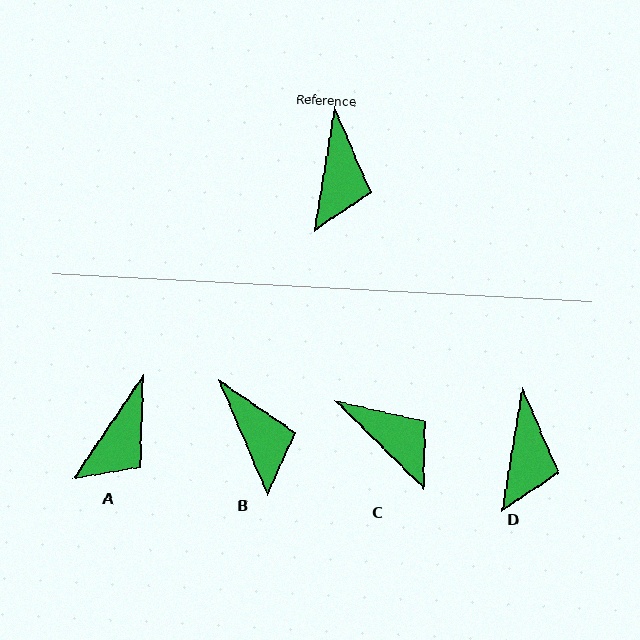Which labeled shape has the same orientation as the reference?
D.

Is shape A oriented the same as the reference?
No, it is off by about 24 degrees.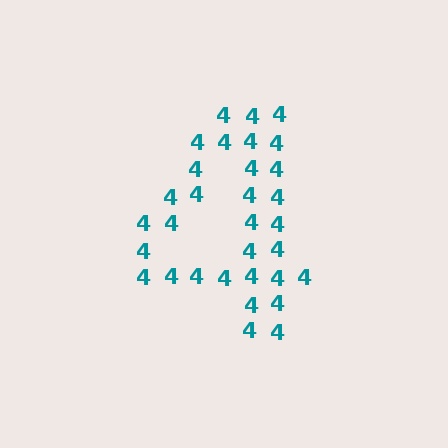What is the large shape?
The large shape is the digit 4.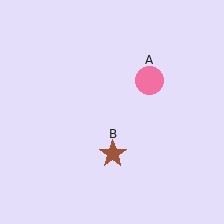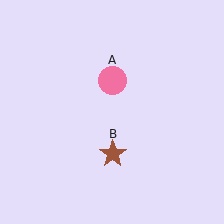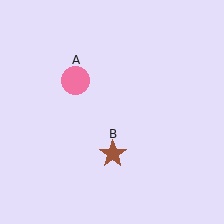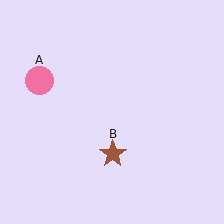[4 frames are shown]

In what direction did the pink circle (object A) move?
The pink circle (object A) moved left.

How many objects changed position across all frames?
1 object changed position: pink circle (object A).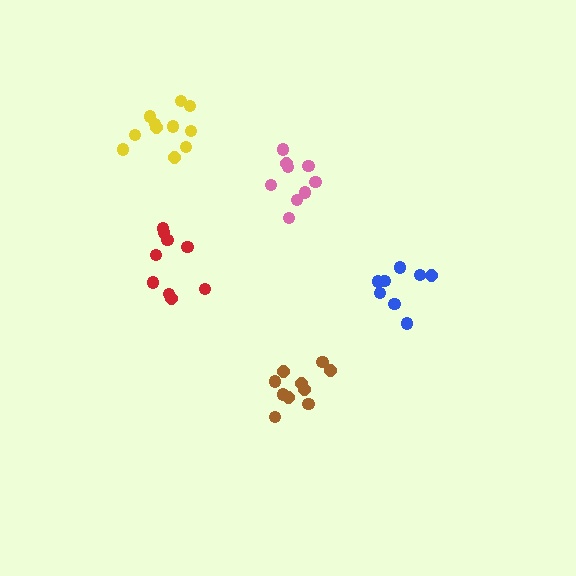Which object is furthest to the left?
The yellow cluster is leftmost.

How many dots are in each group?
Group 1: 8 dots, Group 2: 9 dots, Group 3: 9 dots, Group 4: 10 dots, Group 5: 11 dots (47 total).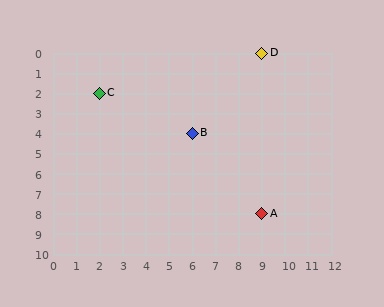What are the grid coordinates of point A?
Point A is at grid coordinates (9, 8).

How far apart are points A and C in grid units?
Points A and C are 7 columns and 6 rows apart (about 9.2 grid units diagonally).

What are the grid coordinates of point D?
Point D is at grid coordinates (9, 0).